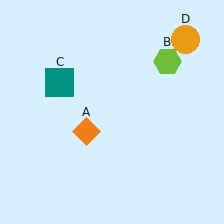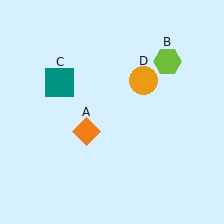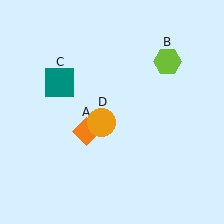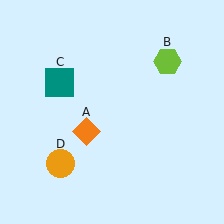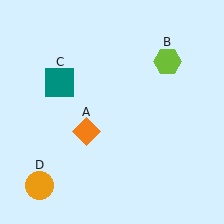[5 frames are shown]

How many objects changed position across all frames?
1 object changed position: orange circle (object D).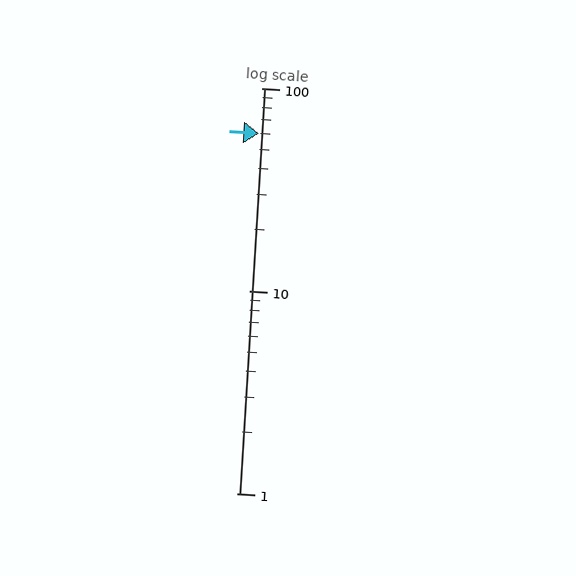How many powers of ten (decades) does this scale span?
The scale spans 2 decades, from 1 to 100.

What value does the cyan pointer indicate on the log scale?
The pointer indicates approximately 60.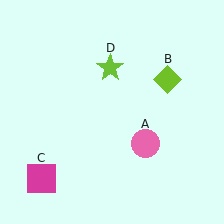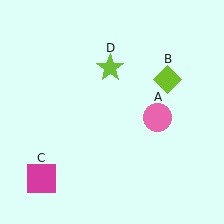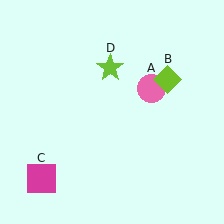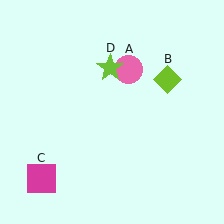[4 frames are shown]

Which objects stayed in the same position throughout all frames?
Lime diamond (object B) and magenta square (object C) and lime star (object D) remained stationary.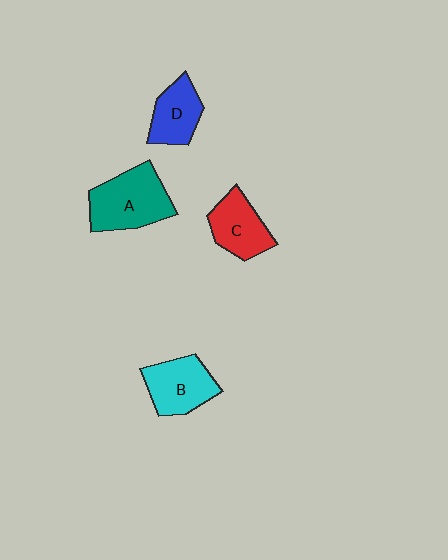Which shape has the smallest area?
Shape D (blue).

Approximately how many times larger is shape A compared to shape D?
Approximately 1.6 times.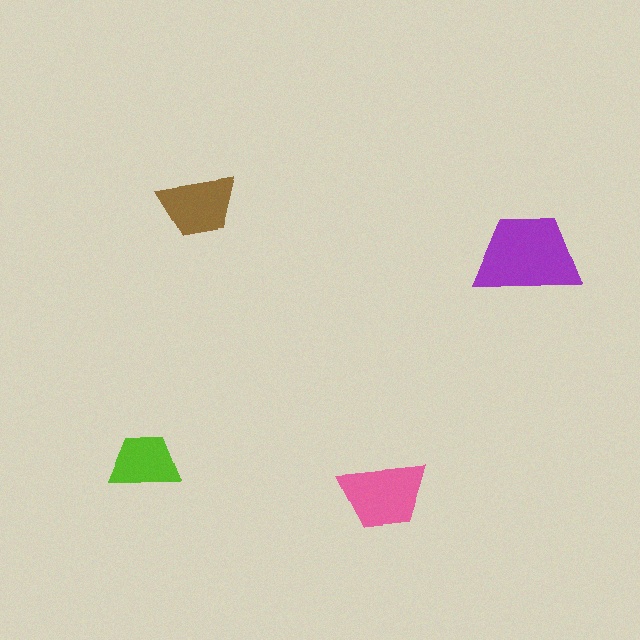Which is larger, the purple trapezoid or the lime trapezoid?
The purple one.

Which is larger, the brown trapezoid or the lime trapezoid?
The brown one.